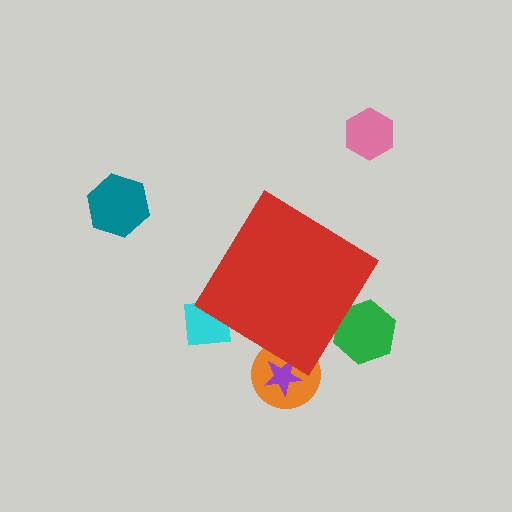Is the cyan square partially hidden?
Yes, the cyan square is partially hidden behind the red diamond.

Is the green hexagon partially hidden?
Yes, the green hexagon is partially hidden behind the red diamond.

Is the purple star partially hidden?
Yes, the purple star is partially hidden behind the red diamond.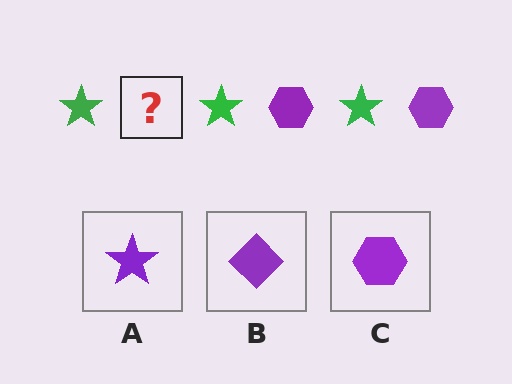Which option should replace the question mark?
Option C.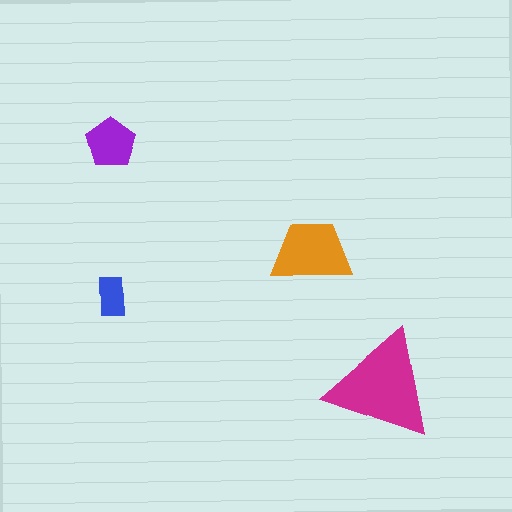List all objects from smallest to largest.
The blue rectangle, the purple pentagon, the orange trapezoid, the magenta triangle.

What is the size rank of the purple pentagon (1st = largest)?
3rd.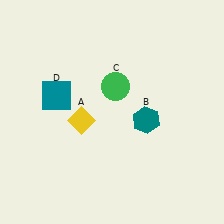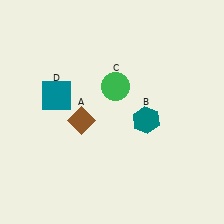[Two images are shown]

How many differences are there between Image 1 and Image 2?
There is 1 difference between the two images.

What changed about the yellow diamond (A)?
In Image 1, A is yellow. In Image 2, it changed to brown.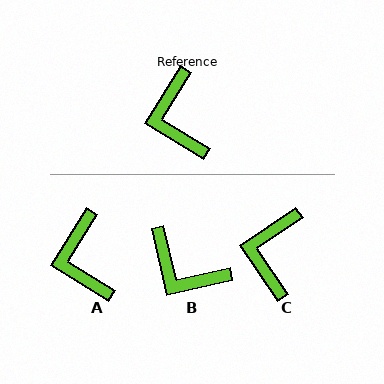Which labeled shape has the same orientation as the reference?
A.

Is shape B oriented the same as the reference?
No, it is off by about 45 degrees.